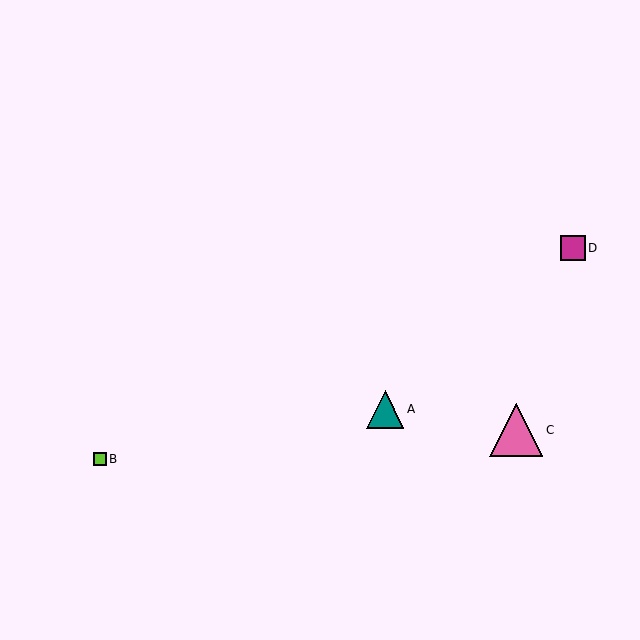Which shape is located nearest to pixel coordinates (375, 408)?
The teal triangle (labeled A) at (385, 410) is nearest to that location.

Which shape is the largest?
The pink triangle (labeled C) is the largest.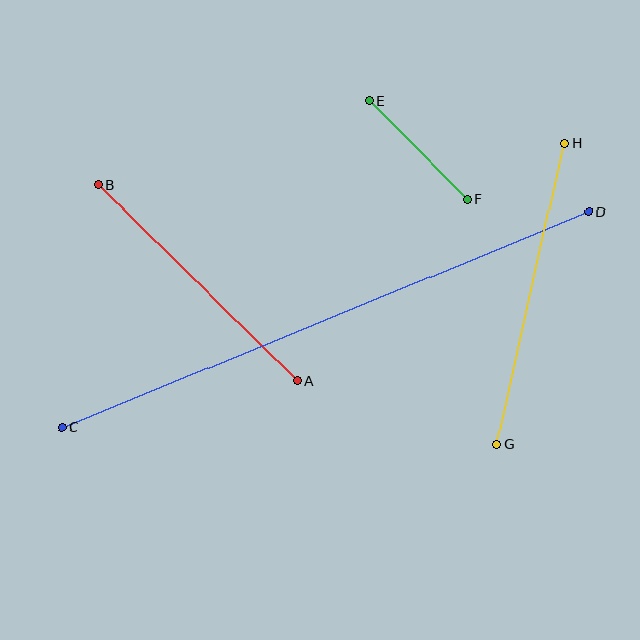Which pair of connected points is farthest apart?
Points C and D are farthest apart.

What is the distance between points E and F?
The distance is approximately 138 pixels.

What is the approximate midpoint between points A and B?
The midpoint is at approximately (197, 283) pixels.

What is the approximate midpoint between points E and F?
The midpoint is at approximately (418, 150) pixels.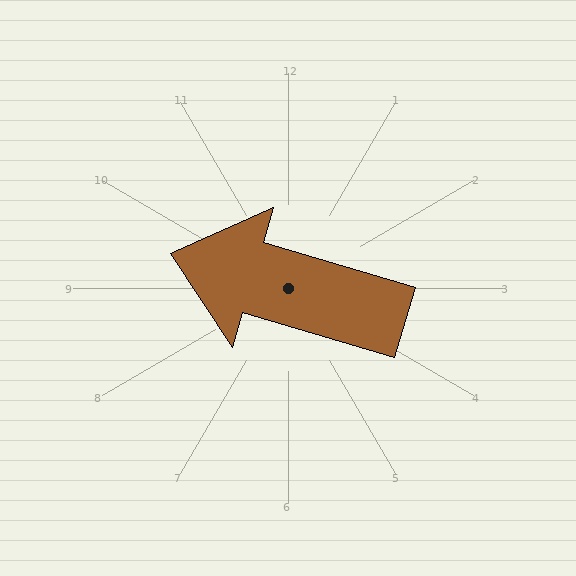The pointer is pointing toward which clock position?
Roughly 10 o'clock.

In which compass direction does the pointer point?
West.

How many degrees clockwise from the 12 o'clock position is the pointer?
Approximately 287 degrees.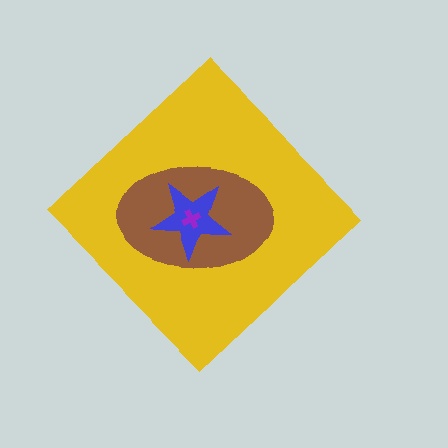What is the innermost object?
The purple cross.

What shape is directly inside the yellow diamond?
The brown ellipse.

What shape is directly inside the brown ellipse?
The blue star.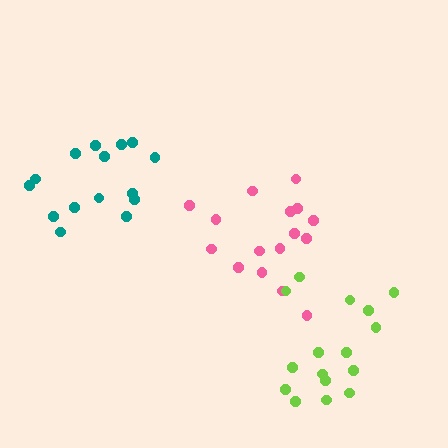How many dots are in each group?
Group 1: 15 dots, Group 2: 16 dots, Group 3: 16 dots (47 total).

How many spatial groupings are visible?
There are 3 spatial groupings.